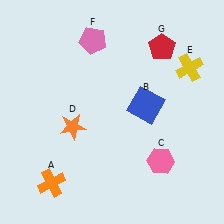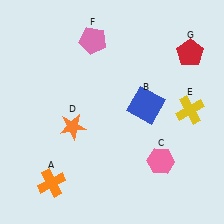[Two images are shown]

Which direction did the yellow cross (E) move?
The yellow cross (E) moved down.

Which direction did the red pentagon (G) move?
The red pentagon (G) moved right.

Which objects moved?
The objects that moved are: the yellow cross (E), the red pentagon (G).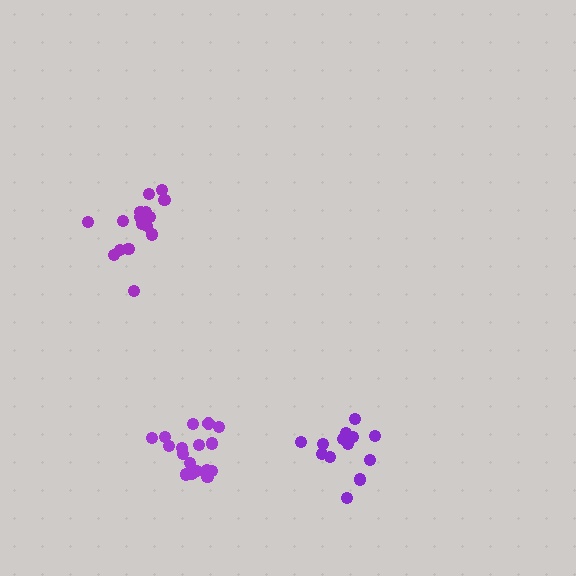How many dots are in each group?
Group 1: 13 dots, Group 2: 17 dots, Group 3: 17 dots (47 total).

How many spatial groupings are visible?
There are 3 spatial groupings.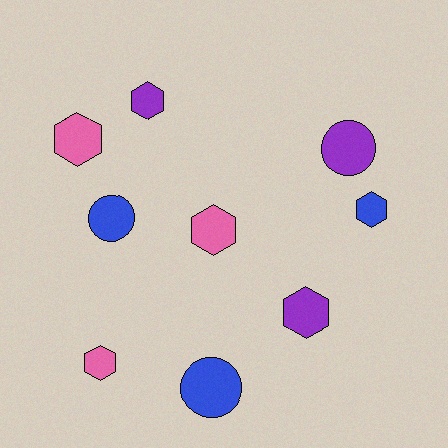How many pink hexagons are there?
There are 3 pink hexagons.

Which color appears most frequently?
Pink, with 3 objects.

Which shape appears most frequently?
Hexagon, with 6 objects.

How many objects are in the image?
There are 9 objects.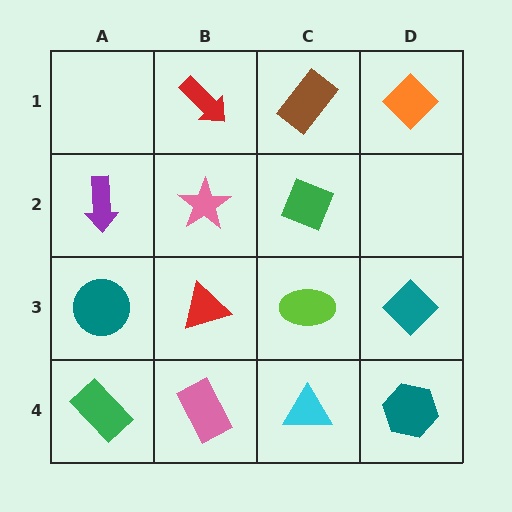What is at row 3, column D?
A teal diamond.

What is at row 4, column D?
A teal hexagon.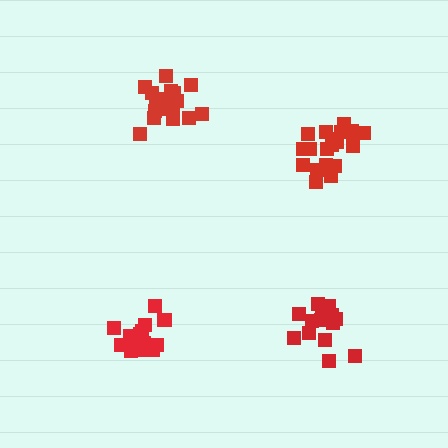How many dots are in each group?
Group 1: 14 dots, Group 2: 20 dots, Group 3: 14 dots, Group 4: 19 dots (67 total).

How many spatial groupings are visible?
There are 4 spatial groupings.